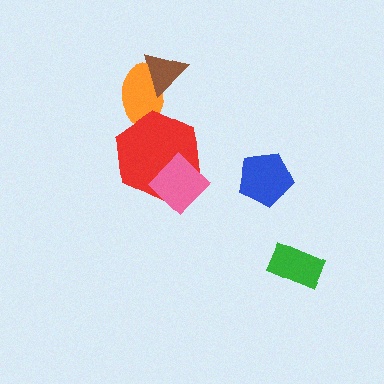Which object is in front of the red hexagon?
The pink diamond is in front of the red hexagon.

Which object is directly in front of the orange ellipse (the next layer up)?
The red hexagon is directly in front of the orange ellipse.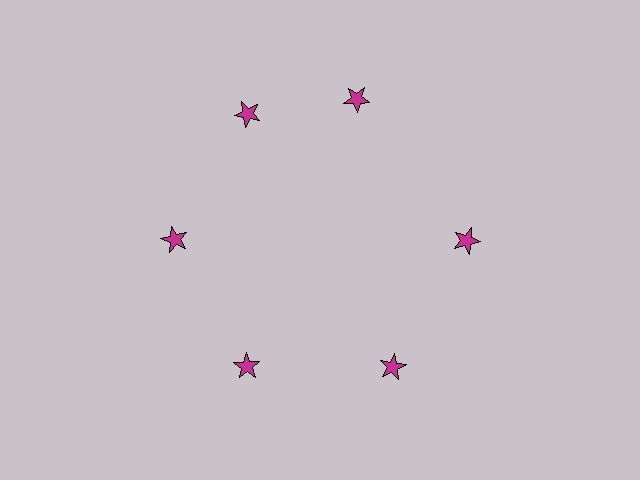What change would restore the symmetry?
The symmetry would be restored by rotating it back into even spacing with its neighbors so that all 6 stars sit at equal angles and equal distance from the center.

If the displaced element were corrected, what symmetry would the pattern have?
It would have 6-fold rotational symmetry — the pattern would map onto itself every 60 degrees.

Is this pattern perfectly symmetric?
No. The 6 magenta stars are arranged in a ring, but one element near the 1 o'clock position is rotated out of alignment along the ring, breaking the 6-fold rotational symmetry.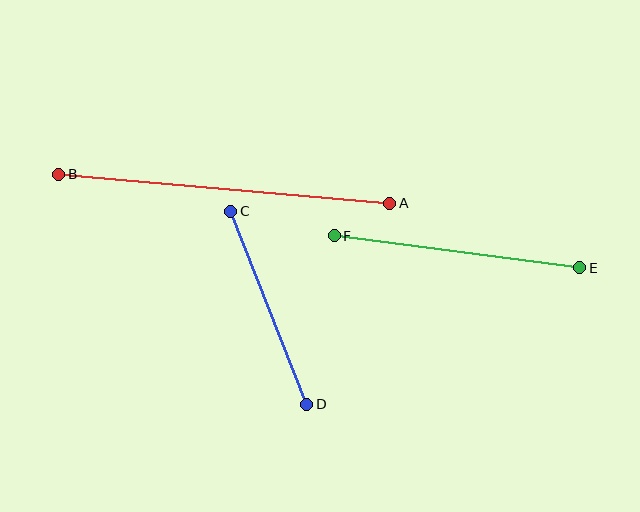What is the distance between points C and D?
The distance is approximately 208 pixels.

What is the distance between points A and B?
The distance is approximately 332 pixels.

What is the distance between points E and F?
The distance is approximately 248 pixels.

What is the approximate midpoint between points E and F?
The midpoint is at approximately (457, 252) pixels.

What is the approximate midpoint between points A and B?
The midpoint is at approximately (224, 189) pixels.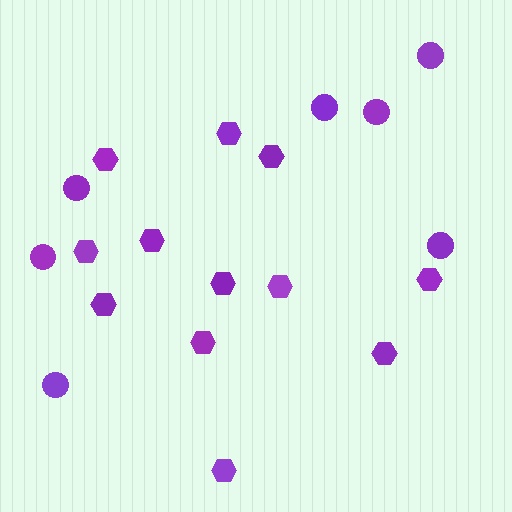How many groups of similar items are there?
There are 2 groups: one group of hexagons (12) and one group of circles (7).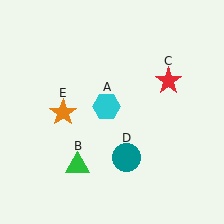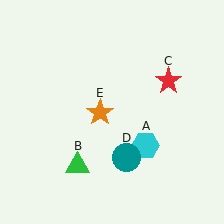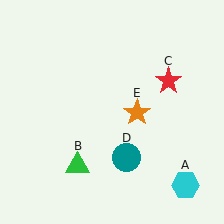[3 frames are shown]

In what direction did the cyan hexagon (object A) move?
The cyan hexagon (object A) moved down and to the right.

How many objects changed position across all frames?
2 objects changed position: cyan hexagon (object A), orange star (object E).